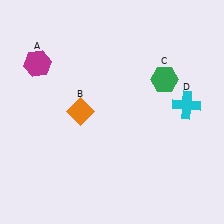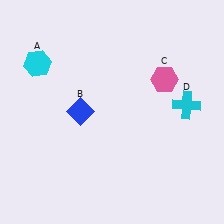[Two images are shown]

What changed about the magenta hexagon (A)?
In Image 1, A is magenta. In Image 2, it changed to cyan.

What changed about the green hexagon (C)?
In Image 1, C is green. In Image 2, it changed to pink.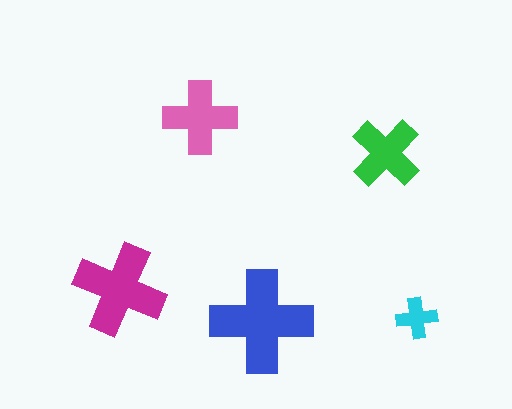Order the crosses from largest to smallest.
the blue one, the magenta one, the pink one, the green one, the cyan one.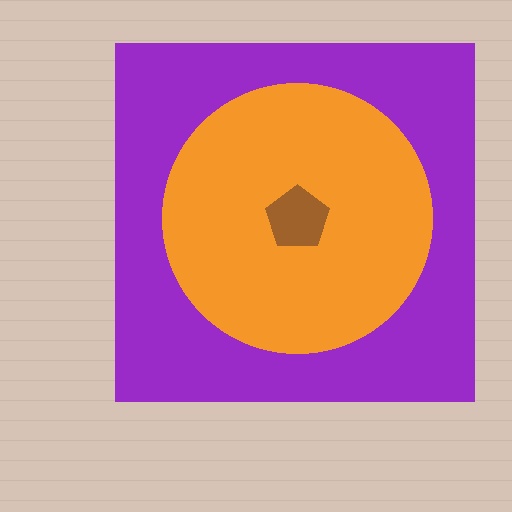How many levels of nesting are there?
3.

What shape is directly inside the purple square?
The orange circle.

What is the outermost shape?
The purple square.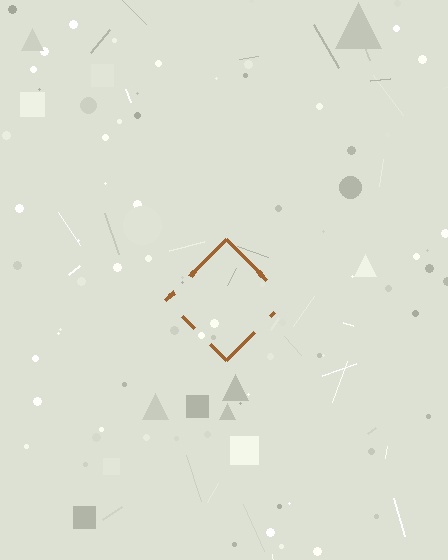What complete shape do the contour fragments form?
The contour fragments form a diamond.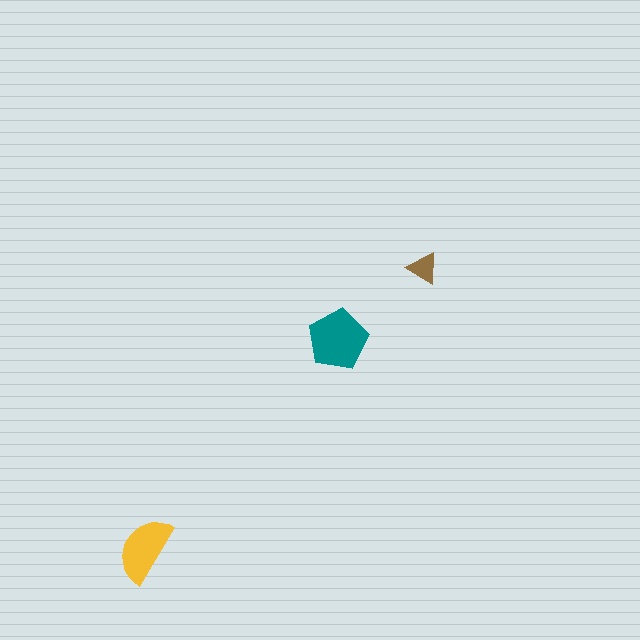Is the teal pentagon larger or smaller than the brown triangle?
Larger.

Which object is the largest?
The teal pentagon.